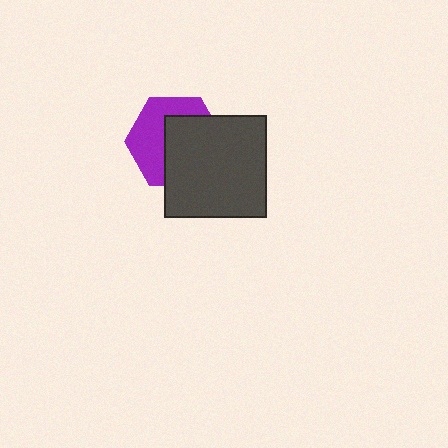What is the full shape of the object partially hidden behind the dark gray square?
The partially hidden object is a purple hexagon.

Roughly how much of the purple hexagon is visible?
About half of it is visible (roughly 46%).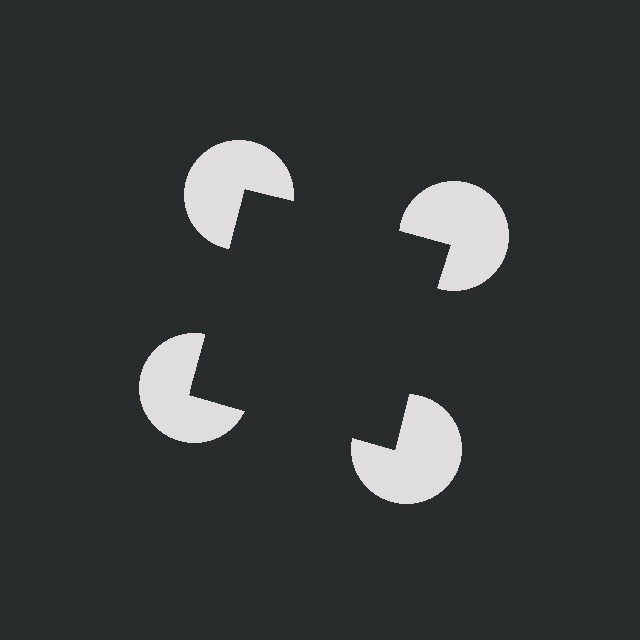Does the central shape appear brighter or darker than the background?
It typically appears slightly darker than the background, even though no actual brightness change is drawn.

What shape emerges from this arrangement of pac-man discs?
An illusory square — its edges are inferred from the aligned wedge cuts in the pac-man discs, not physically drawn.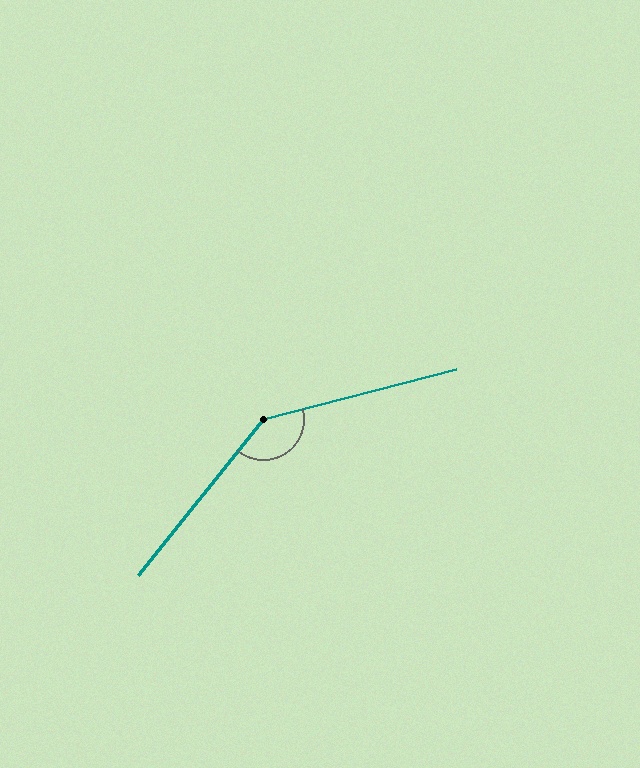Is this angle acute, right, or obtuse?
It is obtuse.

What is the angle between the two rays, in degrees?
Approximately 143 degrees.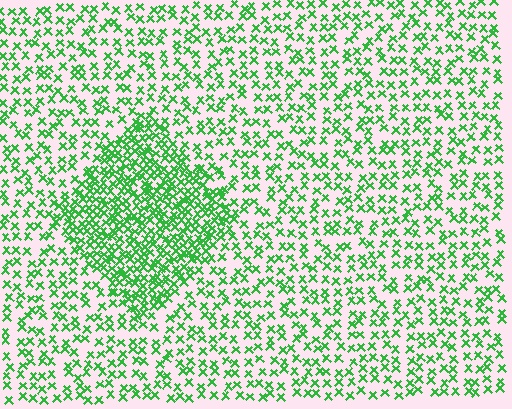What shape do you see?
I see a diamond.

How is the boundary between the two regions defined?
The boundary is defined by a change in element density (approximately 2.2x ratio). All elements are the same color, size, and shape.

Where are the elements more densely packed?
The elements are more densely packed inside the diamond boundary.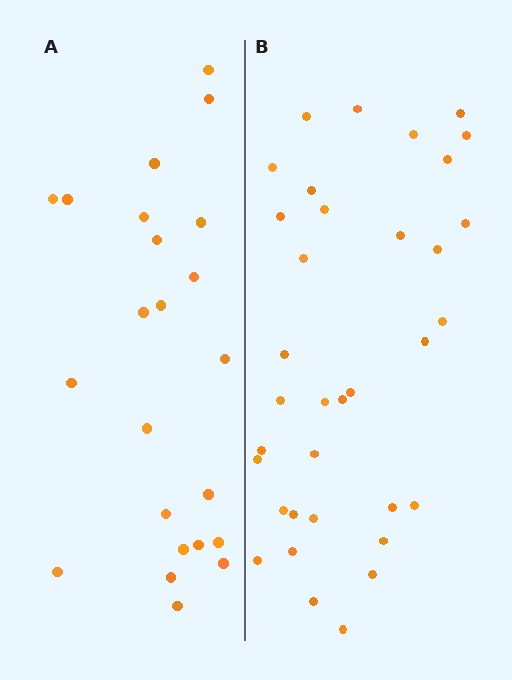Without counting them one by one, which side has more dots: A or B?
Region B (the right region) has more dots.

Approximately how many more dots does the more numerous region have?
Region B has roughly 12 or so more dots than region A.